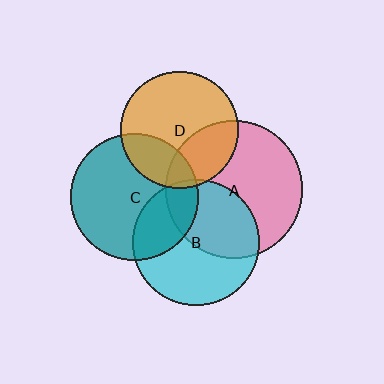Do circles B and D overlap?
Yes.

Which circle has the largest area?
Circle A (pink).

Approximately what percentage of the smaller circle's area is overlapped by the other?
Approximately 5%.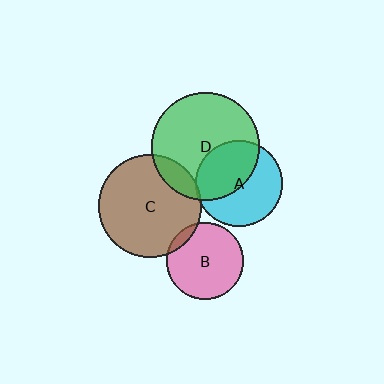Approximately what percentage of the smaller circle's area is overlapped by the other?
Approximately 5%.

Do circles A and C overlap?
Yes.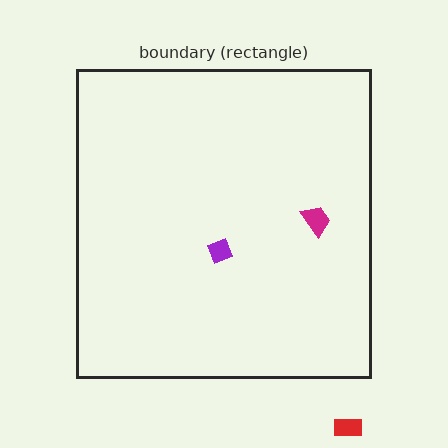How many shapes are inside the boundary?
2 inside, 1 outside.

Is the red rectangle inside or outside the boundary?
Outside.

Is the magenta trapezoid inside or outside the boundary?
Inside.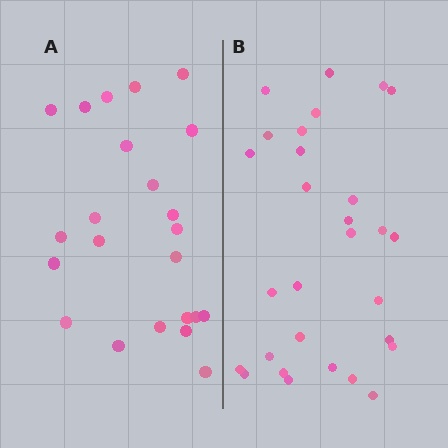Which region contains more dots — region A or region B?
Region B (the right region) has more dots.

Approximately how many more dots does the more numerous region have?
Region B has about 6 more dots than region A.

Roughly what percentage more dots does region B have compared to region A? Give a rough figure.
About 25% more.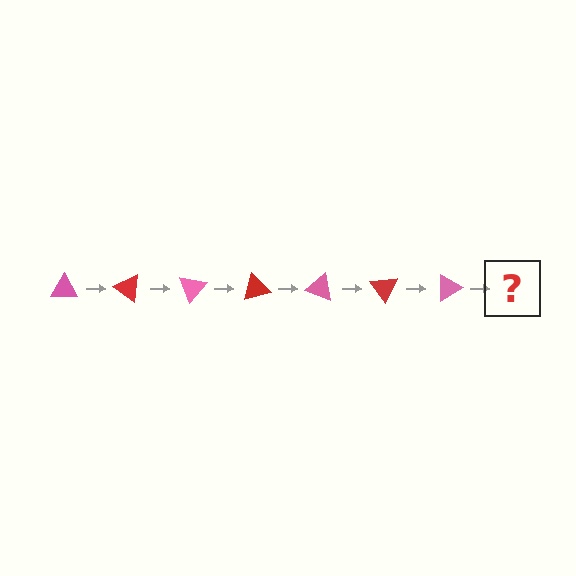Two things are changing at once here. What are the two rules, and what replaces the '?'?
The two rules are that it rotates 35 degrees each step and the color cycles through pink and red. The '?' should be a red triangle, rotated 245 degrees from the start.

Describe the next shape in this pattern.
It should be a red triangle, rotated 245 degrees from the start.